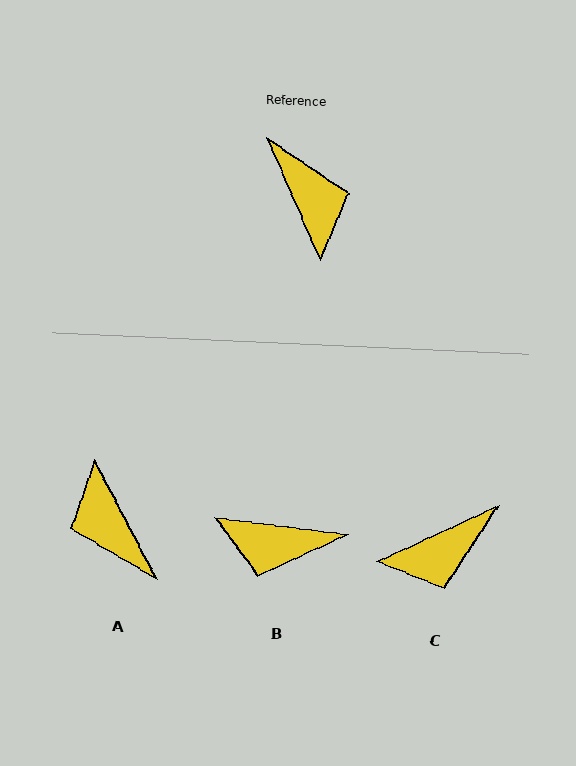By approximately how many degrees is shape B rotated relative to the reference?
Approximately 121 degrees clockwise.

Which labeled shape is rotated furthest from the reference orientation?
A, about 176 degrees away.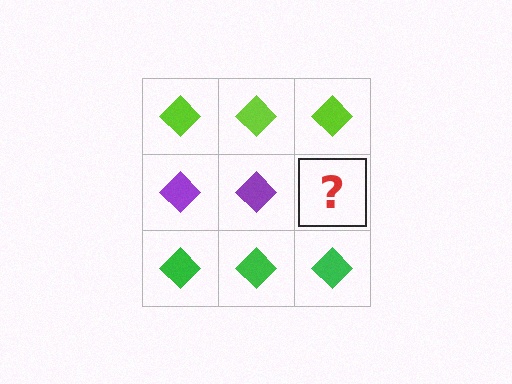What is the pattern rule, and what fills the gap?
The rule is that each row has a consistent color. The gap should be filled with a purple diamond.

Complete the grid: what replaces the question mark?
The question mark should be replaced with a purple diamond.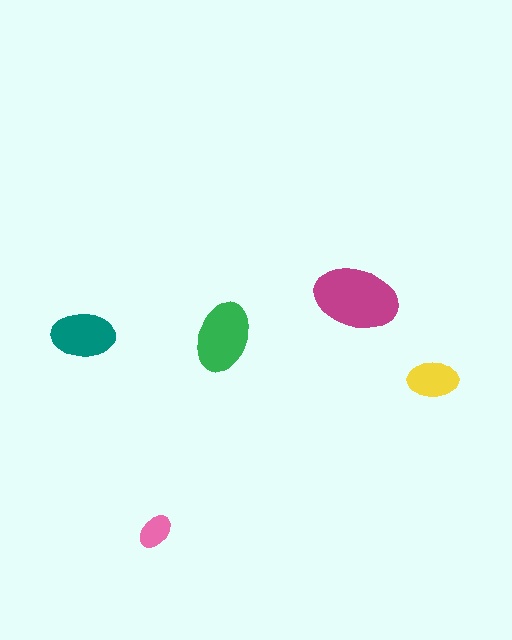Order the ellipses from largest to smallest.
the magenta one, the green one, the teal one, the yellow one, the pink one.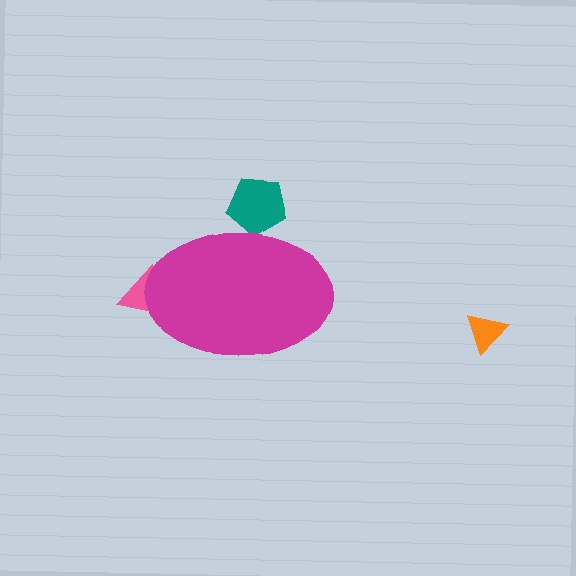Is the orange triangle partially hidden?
No, the orange triangle is fully visible.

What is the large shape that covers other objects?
A magenta ellipse.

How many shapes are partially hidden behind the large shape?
2 shapes are partially hidden.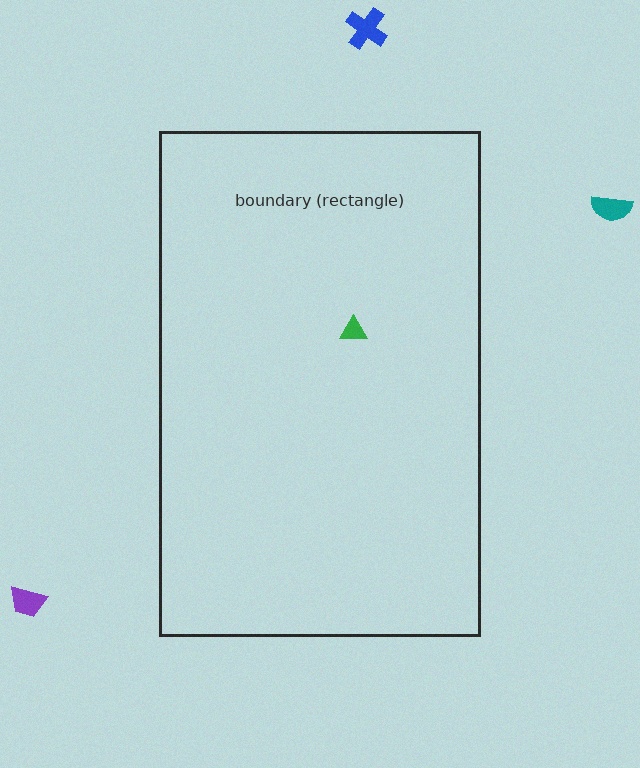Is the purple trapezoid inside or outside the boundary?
Outside.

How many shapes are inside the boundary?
1 inside, 3 outside.